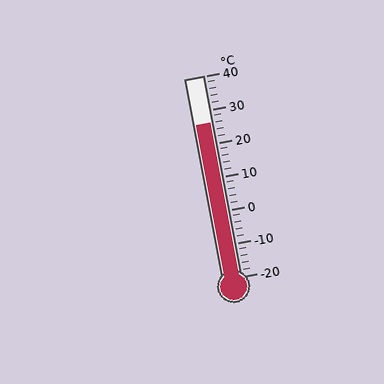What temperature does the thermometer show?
The thermometer shows approximately 26°C.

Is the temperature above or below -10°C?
The temperature is above -10°C.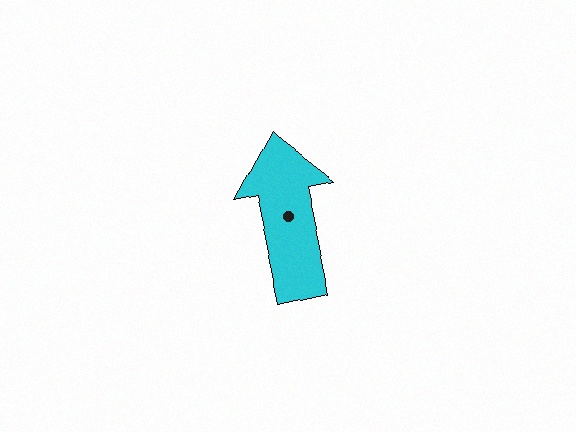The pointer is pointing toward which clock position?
Roughly 12 o'clock.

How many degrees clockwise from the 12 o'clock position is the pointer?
Approximately 348 degrees.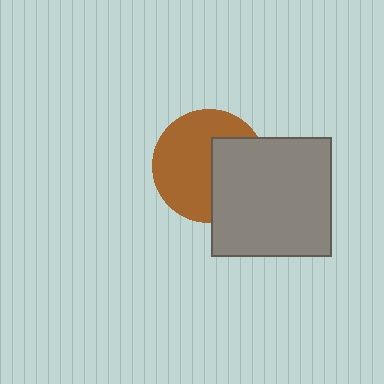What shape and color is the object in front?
The object in front is a gray square.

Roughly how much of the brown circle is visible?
About half of it is visible (roughly 62%).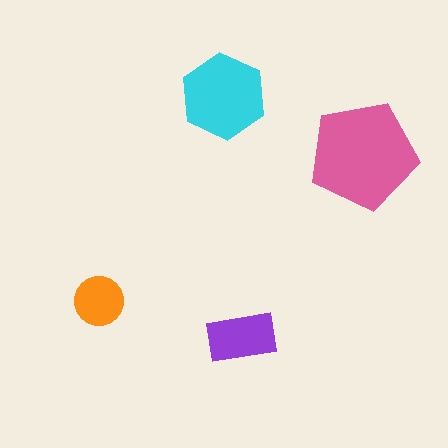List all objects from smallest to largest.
The orange circle, the purple rectangle, the cyan hexagon, the pink pentagon.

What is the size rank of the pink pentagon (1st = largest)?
1st.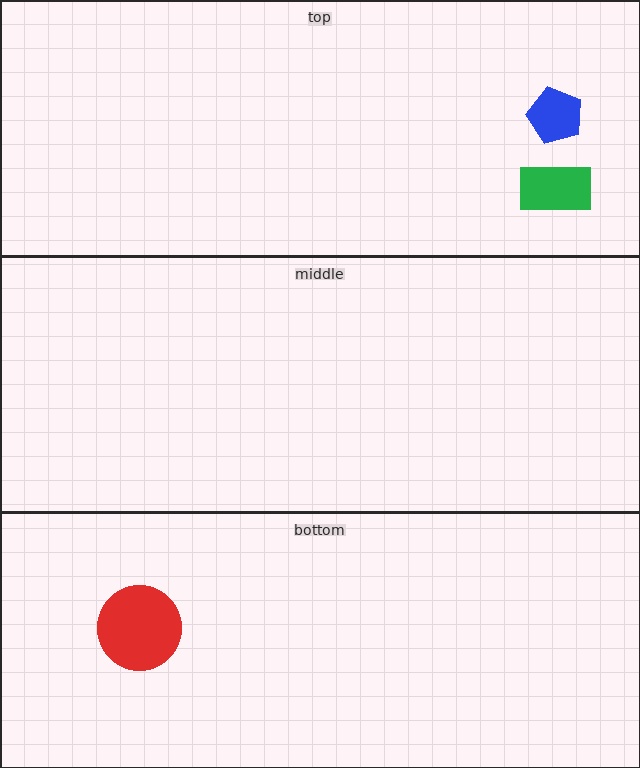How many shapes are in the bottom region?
1.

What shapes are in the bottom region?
The red circle.